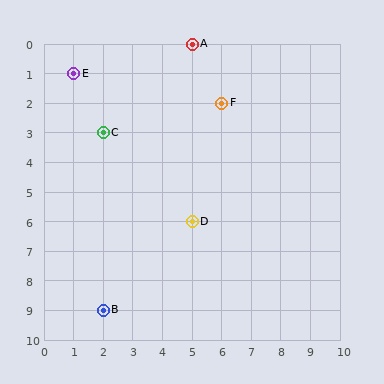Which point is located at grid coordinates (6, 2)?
Point F is at (6, 2).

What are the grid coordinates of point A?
Point A is at grid coordinates (5, 0).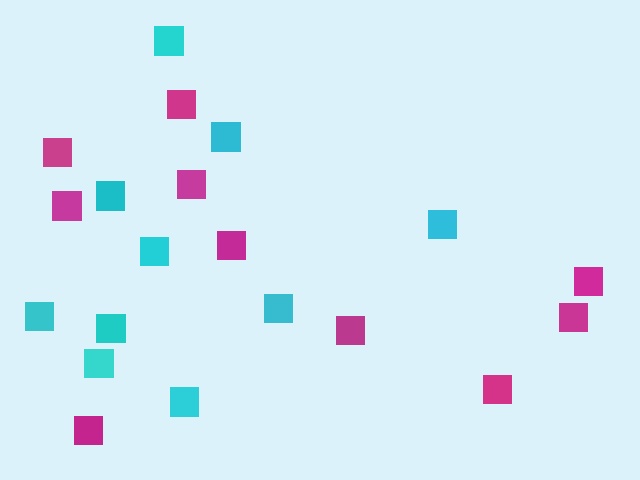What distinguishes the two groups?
There are 2 groups: one group of magenta squares (10) and one group of cyan squares (10).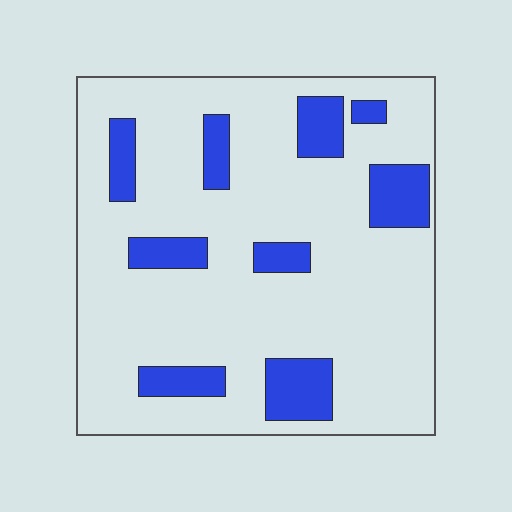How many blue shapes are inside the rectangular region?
9.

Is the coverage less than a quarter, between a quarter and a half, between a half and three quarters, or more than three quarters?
Less than a quarter.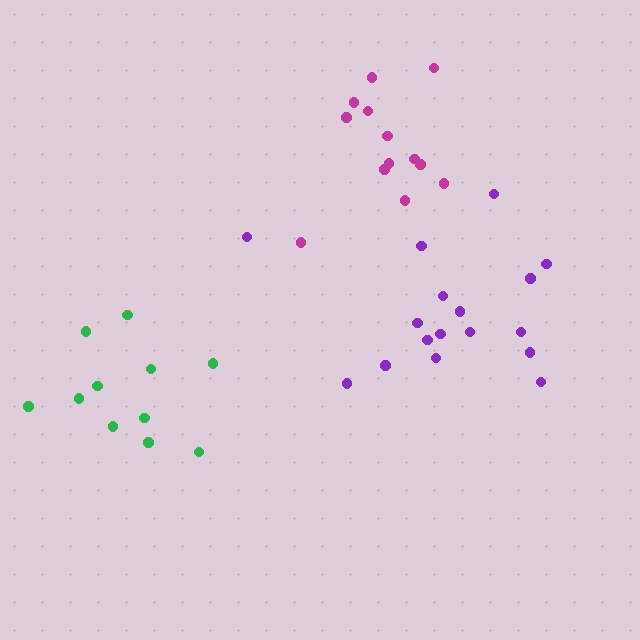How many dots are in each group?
Group 1: 11 dots, Group 2: 13 dots, Group 3: 17 dots (41 total).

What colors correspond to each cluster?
The clusters are colored: green, magenta, purple.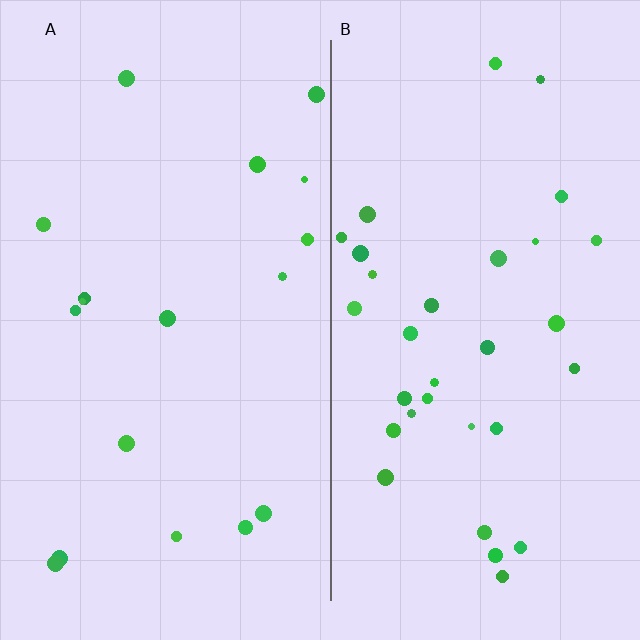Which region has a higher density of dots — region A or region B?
B (the right).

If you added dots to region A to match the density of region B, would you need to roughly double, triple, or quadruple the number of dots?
Approximately double.